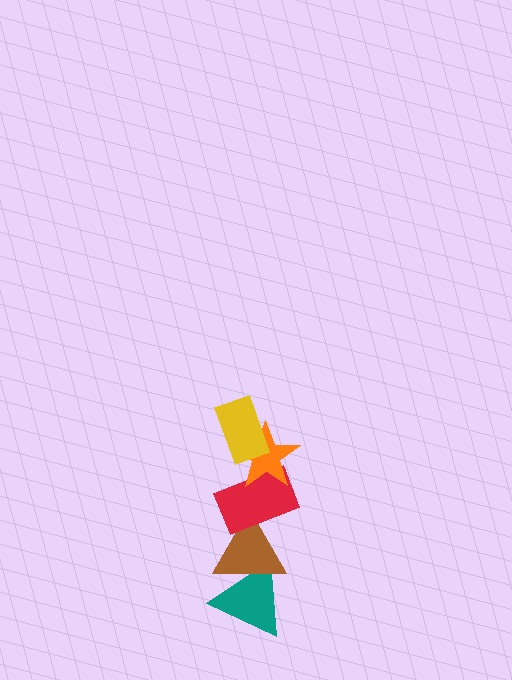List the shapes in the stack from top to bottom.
From top to bottom: the yellow rectangle, the orange star, the red rectangle, the brown triangle, the teal triangle.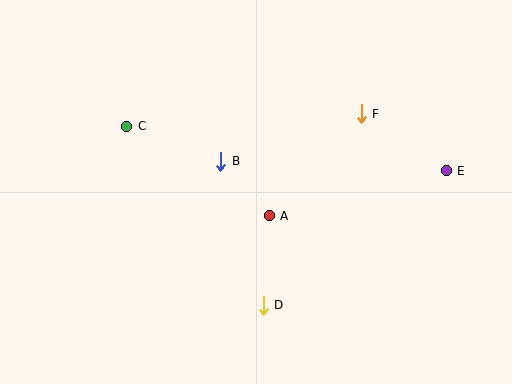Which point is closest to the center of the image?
Point A at (269, 216) is closest to the center.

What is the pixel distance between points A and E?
The distance between A and E is 183 pixels.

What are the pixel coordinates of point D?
Point D is at (263, 305).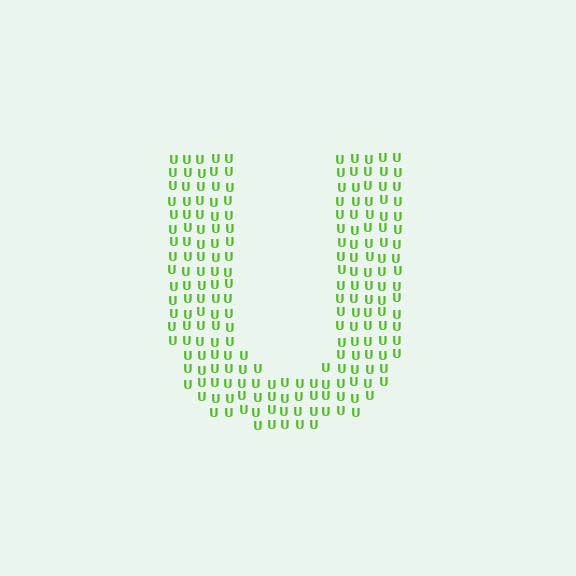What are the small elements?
The small elements are letter U's.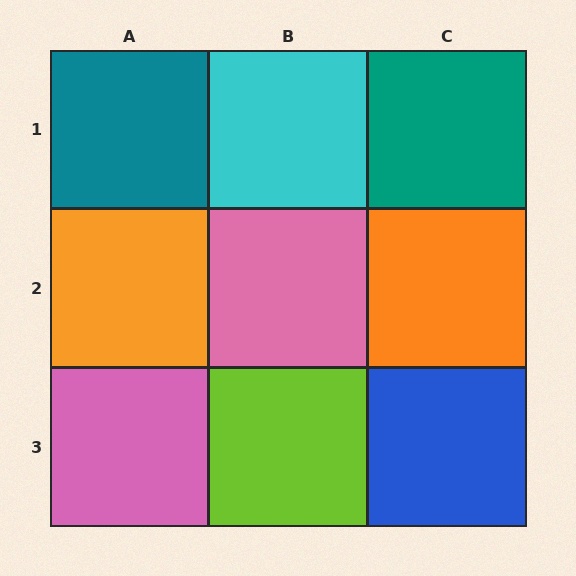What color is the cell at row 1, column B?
Cyan.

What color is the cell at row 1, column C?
Teal.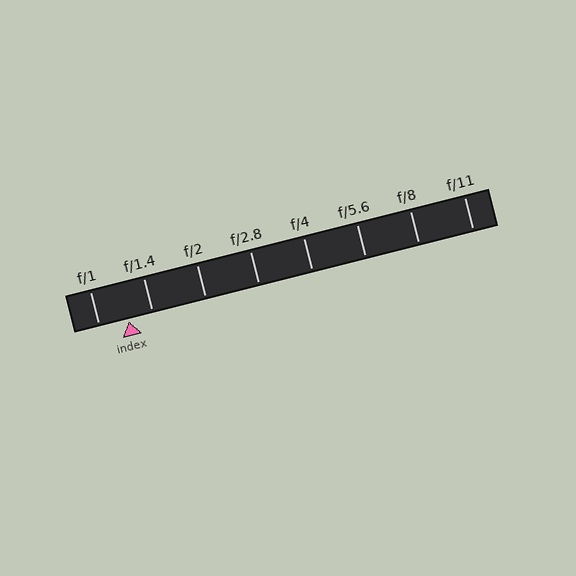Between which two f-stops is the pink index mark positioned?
The index mark is between f/1 and f/1.4.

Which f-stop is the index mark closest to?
The index mark is closest to f/1.4.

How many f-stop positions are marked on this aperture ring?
There are 8 f-stop positions marked.